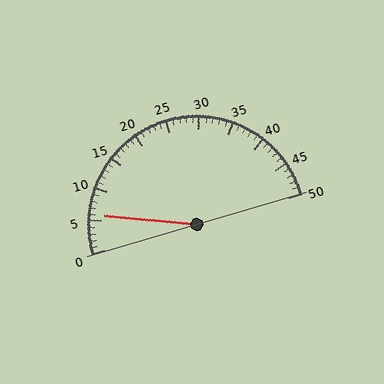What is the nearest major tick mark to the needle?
The nearest major tick mark is 5.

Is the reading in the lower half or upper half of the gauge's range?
The reading is in the lower half of the range (0 to 50).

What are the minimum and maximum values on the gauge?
The gauge ranges from 0 to 50.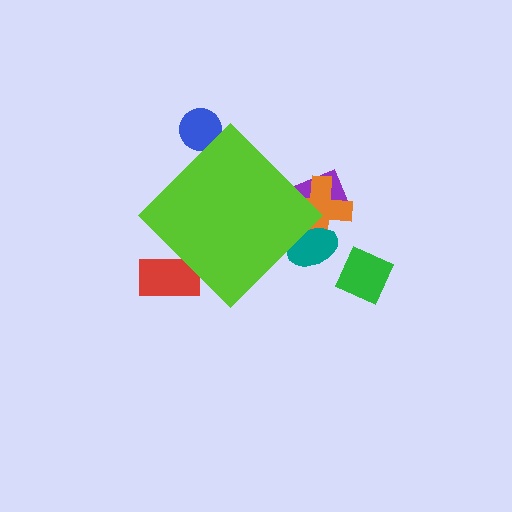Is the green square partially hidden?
No, the green square is fully visible.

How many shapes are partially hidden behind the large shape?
5 shapes are partially hidden.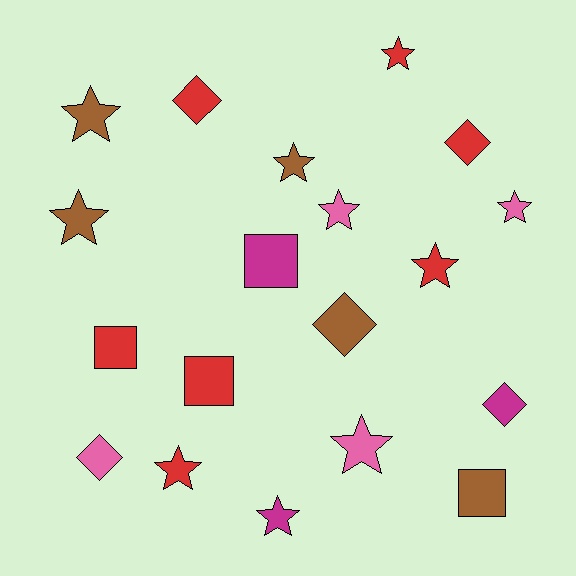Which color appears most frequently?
Red, with 7 objects.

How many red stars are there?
There are 3 red stars.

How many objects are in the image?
There are 19 objects.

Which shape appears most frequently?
Star, with 10 objects.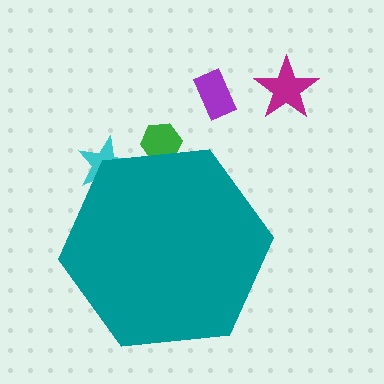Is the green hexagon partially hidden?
Yes, the green hexagon is partially hidden behind the teal hexagon.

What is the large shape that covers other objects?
A teal hexagon.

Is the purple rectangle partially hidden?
No, the purple rectangle is fully visible.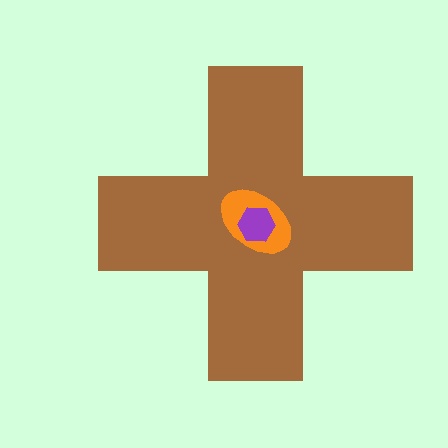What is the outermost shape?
The brown cross.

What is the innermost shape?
The purple hexagon.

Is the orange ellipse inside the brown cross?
Yes.